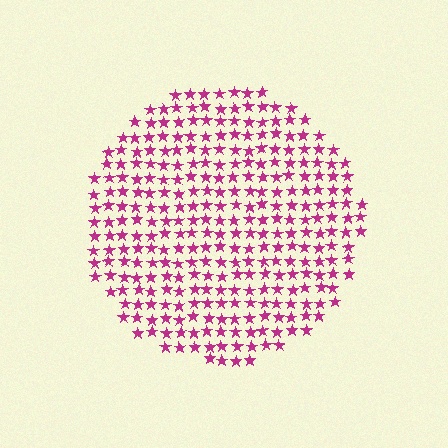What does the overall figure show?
The overall figure shows a circle.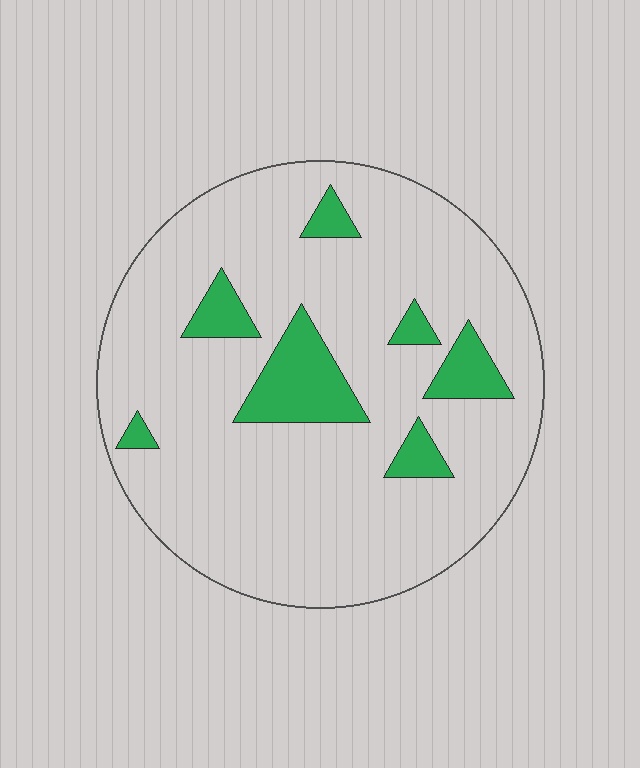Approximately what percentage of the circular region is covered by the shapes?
Approximately 15%.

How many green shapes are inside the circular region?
7.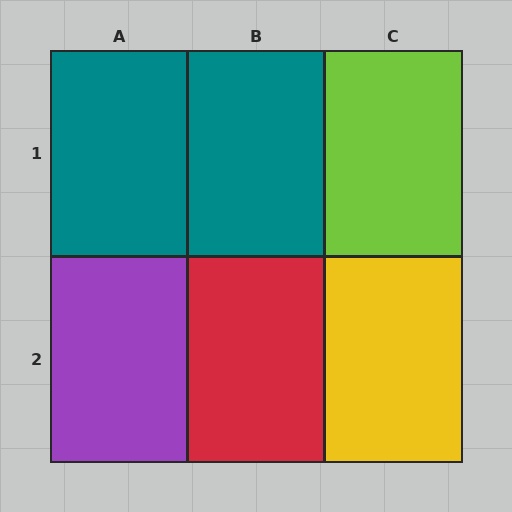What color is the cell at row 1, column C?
Lime.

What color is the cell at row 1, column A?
Teal.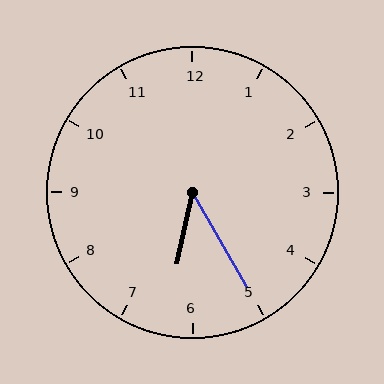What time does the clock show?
6:25.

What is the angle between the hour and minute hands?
Approximately 42 degrees.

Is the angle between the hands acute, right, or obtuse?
It is acute.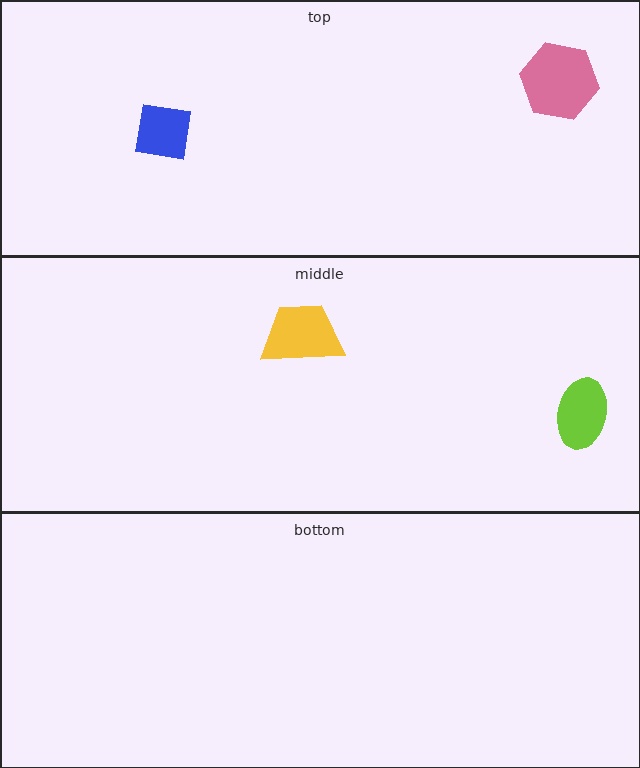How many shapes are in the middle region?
2.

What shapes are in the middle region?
The yellow trapezoid, the lime ellipse.